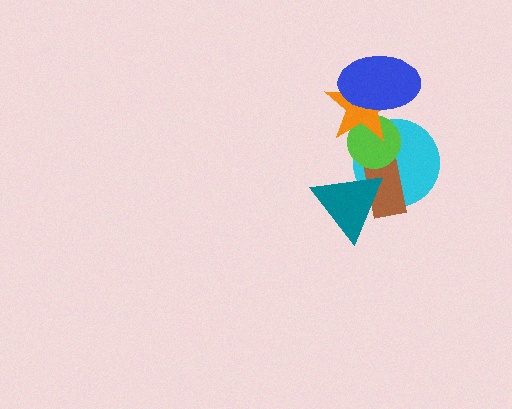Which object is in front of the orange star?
The blue ellipse is in front of the orange star.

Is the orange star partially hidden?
Yes, it is partially covered by another shape.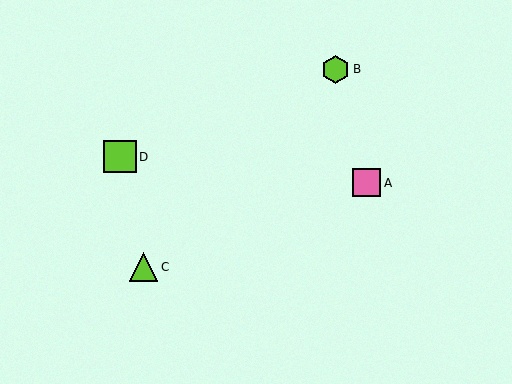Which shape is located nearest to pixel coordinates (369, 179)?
The pink square (labeled A) at (367, 183) is nearest to that location.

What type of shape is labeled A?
Shape A is a pink square.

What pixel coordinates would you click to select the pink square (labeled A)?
Click at (367, 183) to select the pink square A.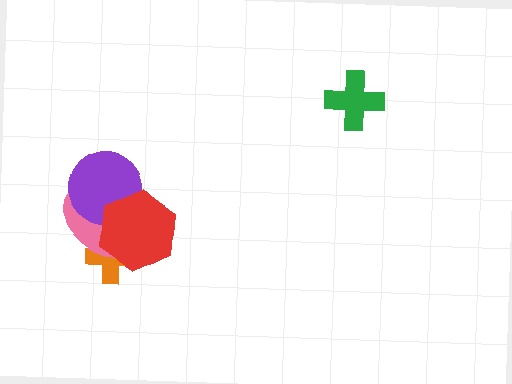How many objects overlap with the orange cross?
2 objects overlap with the orange cross.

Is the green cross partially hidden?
No, no other shape covers it.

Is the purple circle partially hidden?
Yes, it is partially covered by another shape.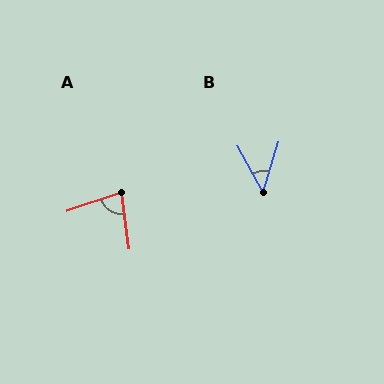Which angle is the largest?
A, at approximately 79 degrees.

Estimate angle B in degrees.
Approximately 46 degrees.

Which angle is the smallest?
B, at approximately 46 degrees.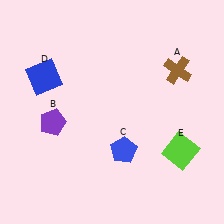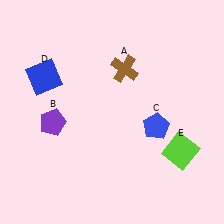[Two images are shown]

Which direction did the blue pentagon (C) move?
The blue pentagon (C) moved right.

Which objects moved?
The objects that moved are: the brown cross (A), the blue pentagon (C).